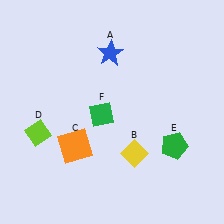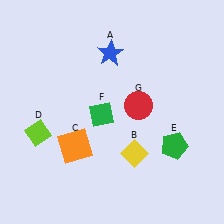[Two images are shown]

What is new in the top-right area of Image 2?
A red circle (G) was added in the top-right area of Image 2.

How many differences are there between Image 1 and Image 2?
There is 1 difference between the two images.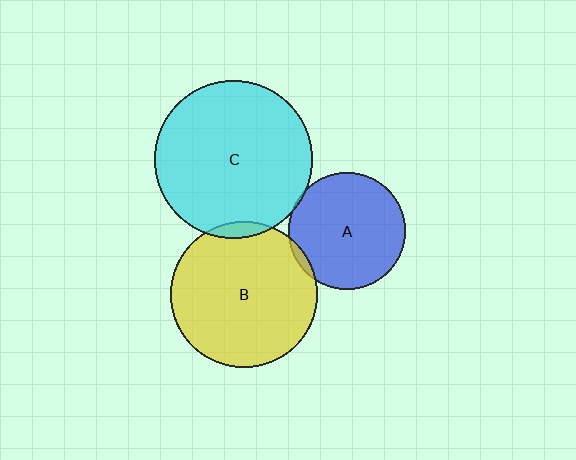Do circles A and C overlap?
Yes.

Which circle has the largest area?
Circle C (cyan).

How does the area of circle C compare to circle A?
Approximately 1.8 times.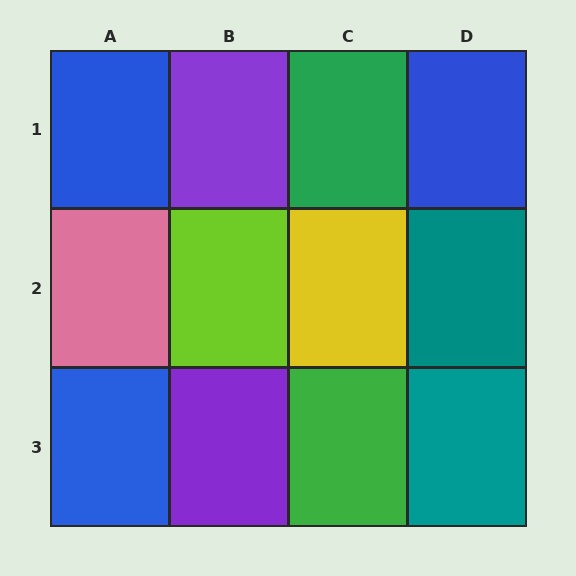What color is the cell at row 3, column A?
Blue.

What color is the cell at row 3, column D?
Teal.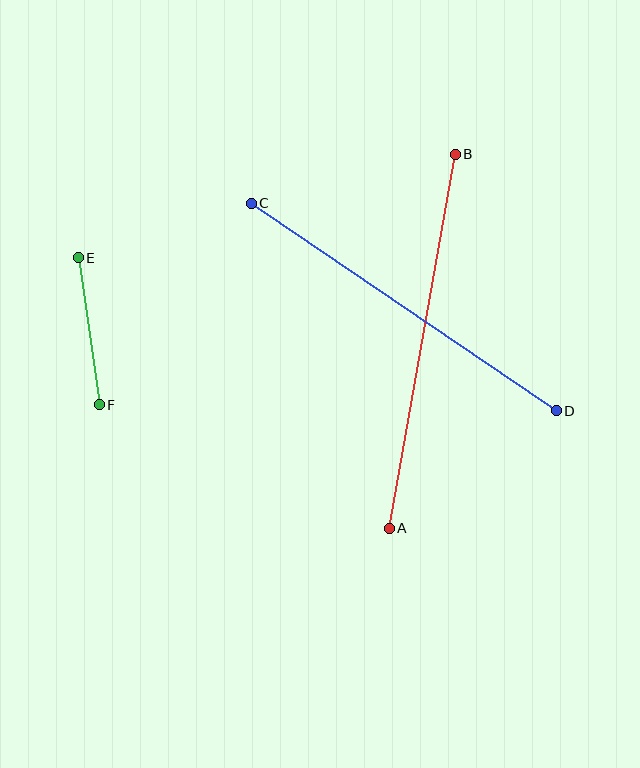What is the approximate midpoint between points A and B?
The midpoint is at approximately (422, 341) pixels.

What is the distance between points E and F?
The distance is approximately 149 pixels.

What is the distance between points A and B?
The distance is approximately 380 pixels.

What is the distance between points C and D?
The distance is approximately 369 pixels.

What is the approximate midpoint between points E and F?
The midpoint is at approximately (89, 331) pixels.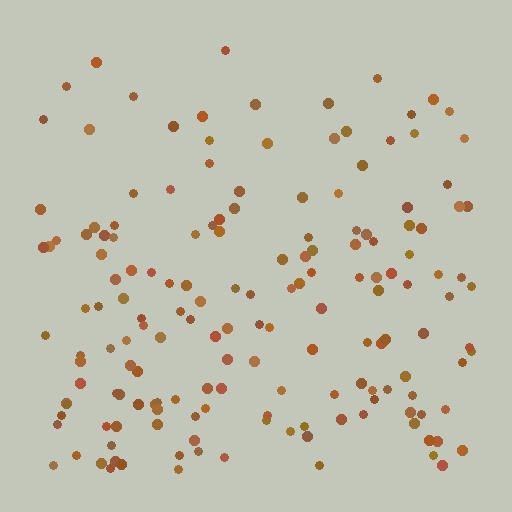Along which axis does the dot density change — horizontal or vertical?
Vertical.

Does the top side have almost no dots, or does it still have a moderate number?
Still a moderate number, just noticeably fewer than the bottom.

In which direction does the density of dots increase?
From top to bottom, with the bottom side densest.